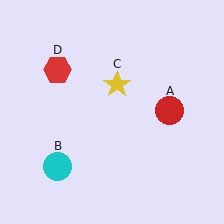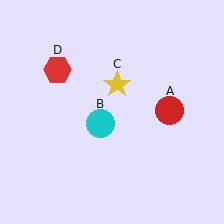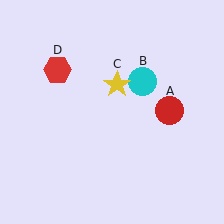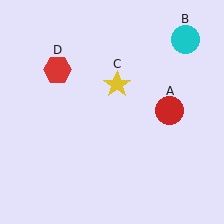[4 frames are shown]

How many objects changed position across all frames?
1 object changed position: cyan circle (object B).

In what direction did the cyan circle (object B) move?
The cyan circle (object B) moved up and to the right.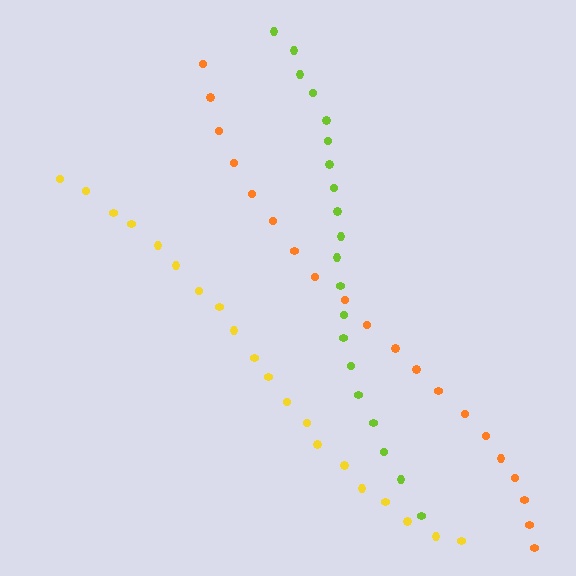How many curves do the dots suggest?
There are 3 distinct paths.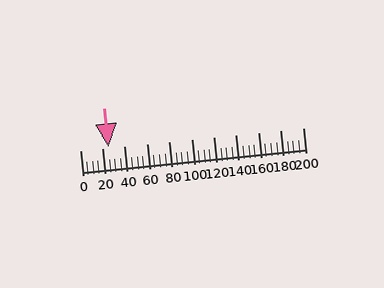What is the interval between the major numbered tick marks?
The major tick marks are spaced 20 units apart.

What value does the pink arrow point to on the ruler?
The pink arrow points to approximately 26.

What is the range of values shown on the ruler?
The ruler shows values from 0 to 200.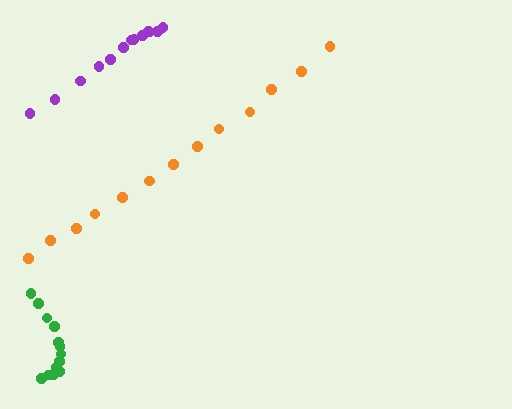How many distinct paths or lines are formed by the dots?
There are 3 distinct paths.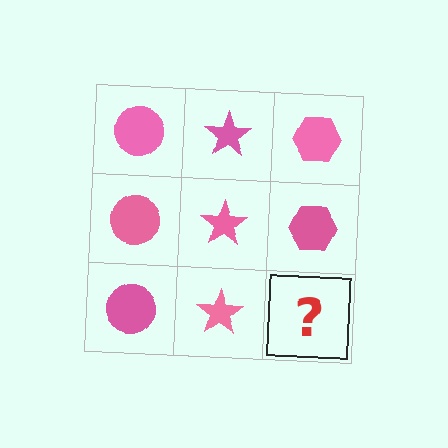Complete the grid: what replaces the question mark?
The question mark should be replaced with a pink hexagon.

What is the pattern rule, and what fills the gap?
The rule is that each column has a consistent shape. The gap should be filled with a pink hexagon.